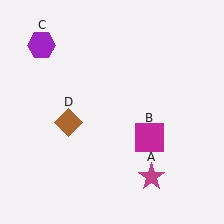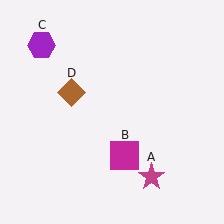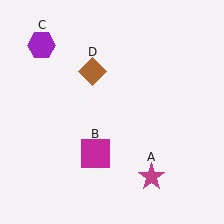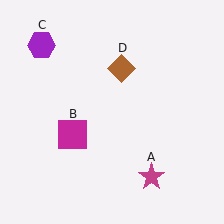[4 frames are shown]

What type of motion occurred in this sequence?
The magenta square (object B), brown diamond (object D) rotated clockwise around the center of the scene.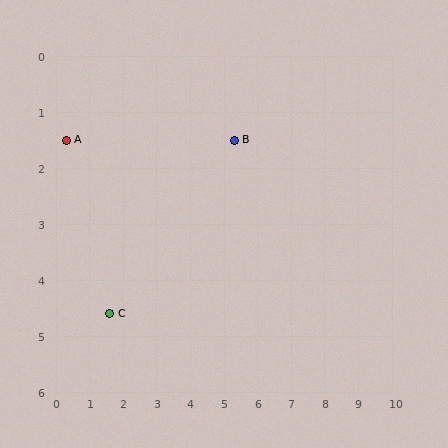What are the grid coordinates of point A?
Point A is at approximately (0.3, 1.5).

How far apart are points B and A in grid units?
Points B and A are about 5.0 grid units apart.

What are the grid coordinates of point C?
Point C is at approximately (1.6, 4.6).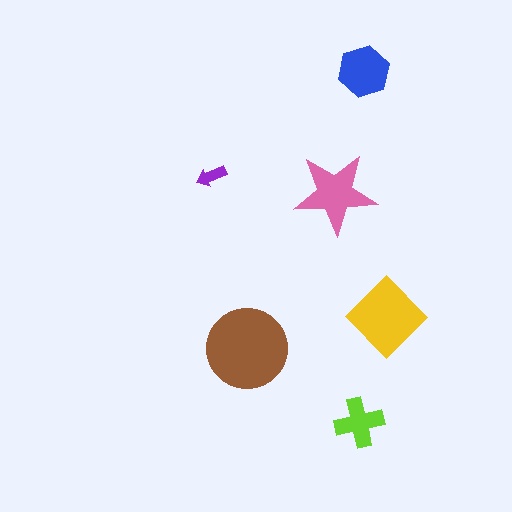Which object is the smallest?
The purple arrow.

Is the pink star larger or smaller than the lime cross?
Larger.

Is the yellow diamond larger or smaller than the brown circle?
Smaller.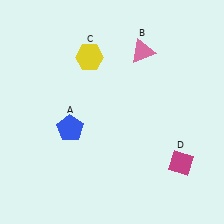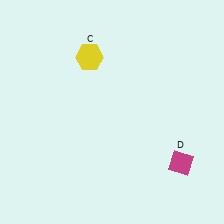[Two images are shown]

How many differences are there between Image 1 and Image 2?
There are 2 differences between the two images.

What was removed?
The pink triangle (B), the blue pentagon (A) were removed in Image 2.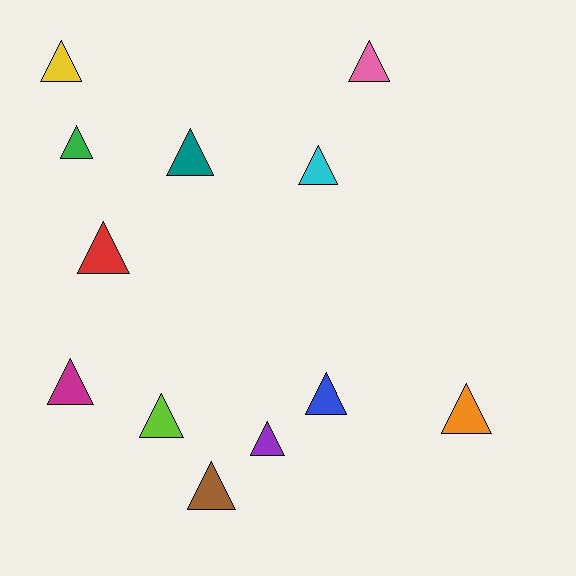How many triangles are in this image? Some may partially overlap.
There are 12 triangles.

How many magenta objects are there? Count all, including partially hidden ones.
There is 1 magenta object.